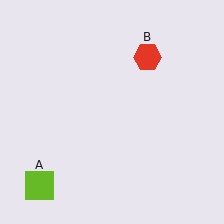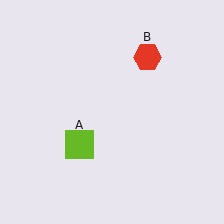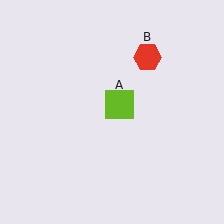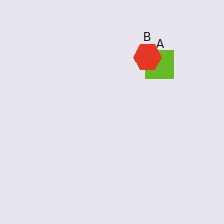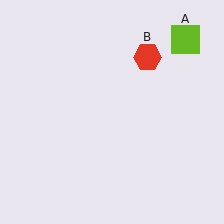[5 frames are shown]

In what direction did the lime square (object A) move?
The lime square (object A) moved up and to the right.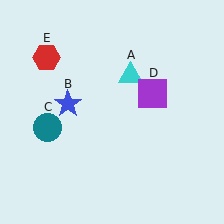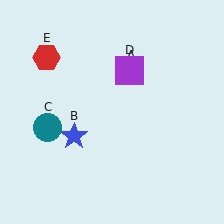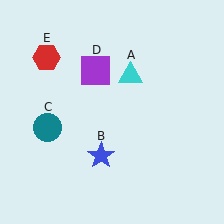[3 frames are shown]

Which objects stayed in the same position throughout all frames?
Cyan triangle (object A) and teal circle (object C) and red hexagon (object E) remained stationary.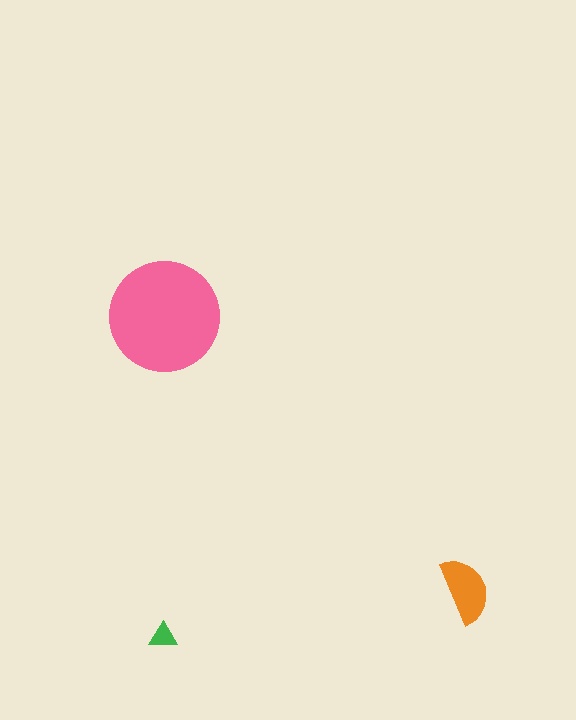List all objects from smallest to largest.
The green triangle, the orange semicircle, the pink circle.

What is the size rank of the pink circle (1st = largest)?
1st.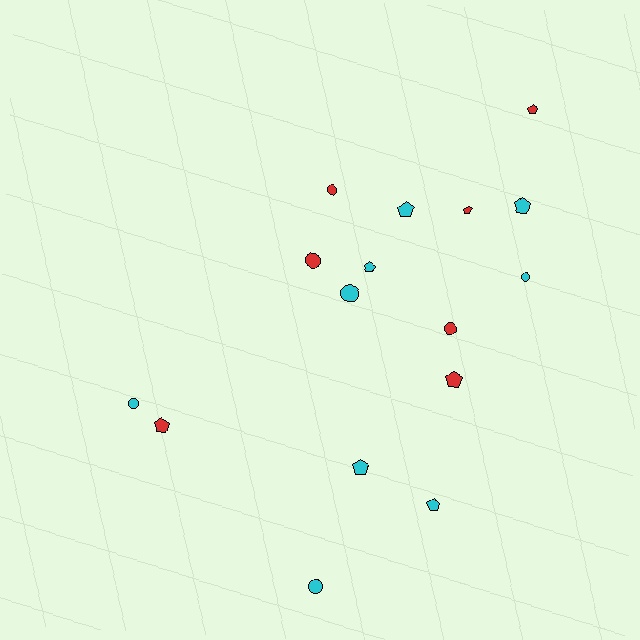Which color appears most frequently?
Cyan, with 9 objects.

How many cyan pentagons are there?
There are 5 cyan pentagons.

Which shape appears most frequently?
Pentagon, with 9 objects.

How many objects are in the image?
There are 16 objects.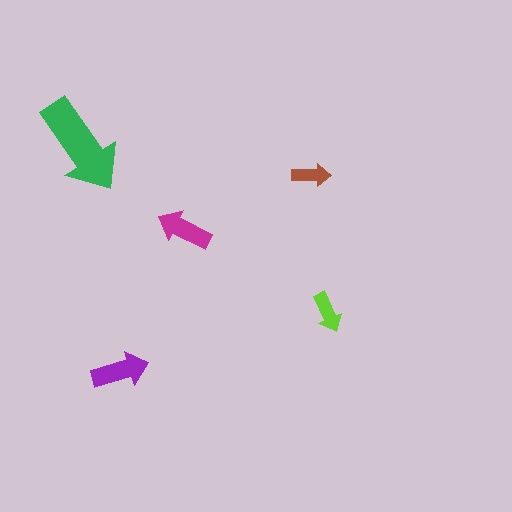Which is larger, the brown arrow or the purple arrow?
The purple one.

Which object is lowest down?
The purple arrow is bottommost.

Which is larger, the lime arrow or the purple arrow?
The purple one.